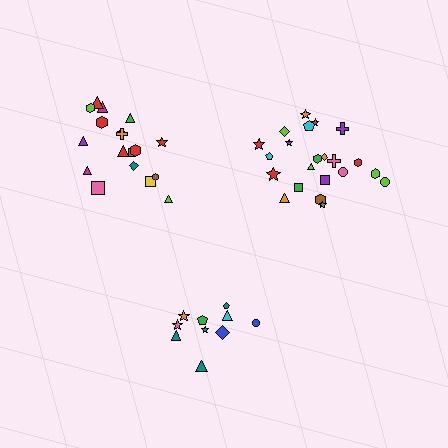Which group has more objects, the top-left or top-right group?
The top-right group.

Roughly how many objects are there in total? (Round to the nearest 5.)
Roughly 50 objects in total.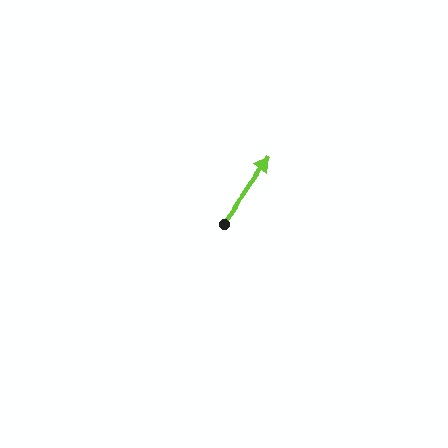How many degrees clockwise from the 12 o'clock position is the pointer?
Approximately 35 degrees.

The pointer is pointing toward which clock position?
Roughly 1 o'clock.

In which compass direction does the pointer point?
Northeast.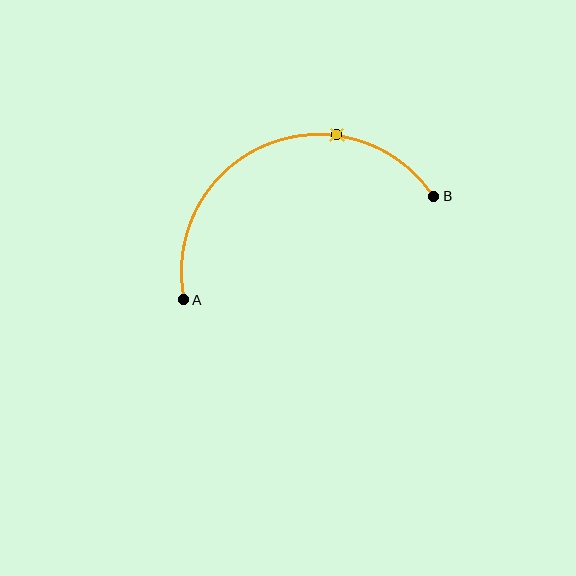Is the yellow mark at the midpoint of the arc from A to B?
No. The yellow mark lies on the arc but is closer to endpoint B. The arc midpoint would be at the point on the curve equidistant along the arc from both A and B.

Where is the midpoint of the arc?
The arc midpoint is the point on the curve farthest from the straight line joining A and B. It sits above that line.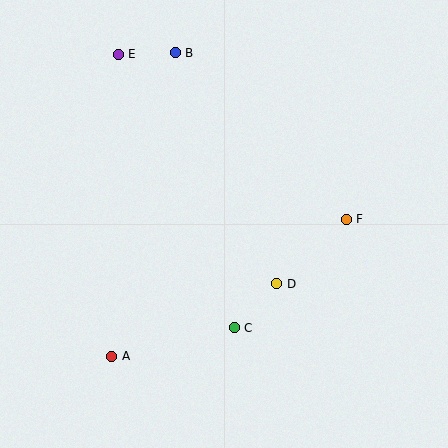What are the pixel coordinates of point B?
Point B is at (175, 53).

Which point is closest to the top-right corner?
Point F is closest to the top-right corner.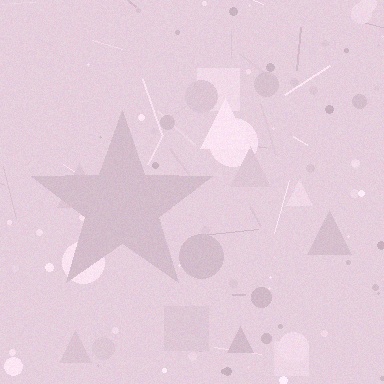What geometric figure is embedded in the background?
A star is embedded in the background.